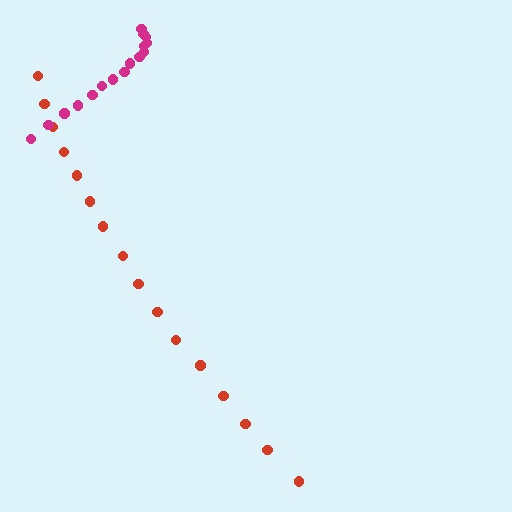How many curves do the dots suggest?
There are 2 distinct paths.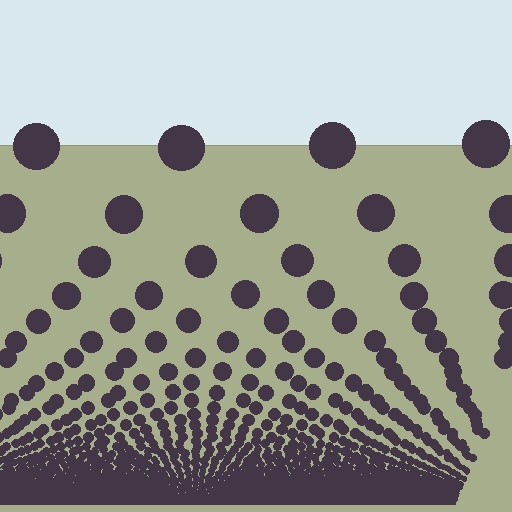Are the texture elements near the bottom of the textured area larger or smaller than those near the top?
Smaller. The gradient is inverted — elements near the bottom are smaller and denser.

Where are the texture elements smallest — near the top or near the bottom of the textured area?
Near the bottom.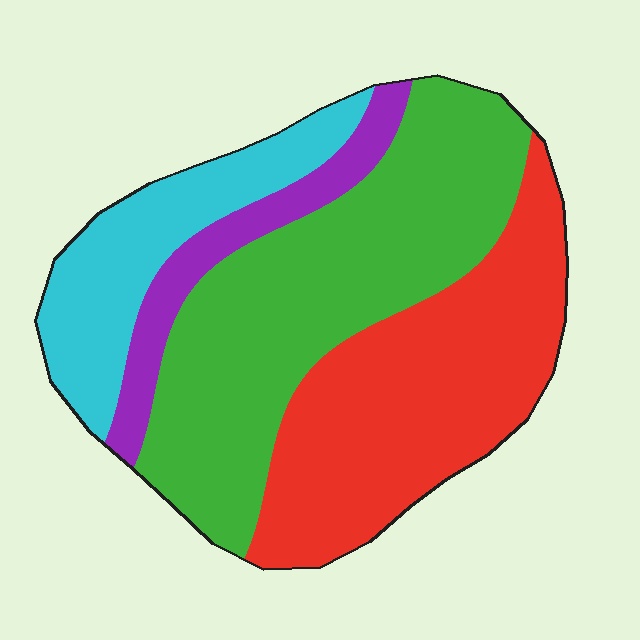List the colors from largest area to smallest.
From largest to smallest: green, red, cyan, purple.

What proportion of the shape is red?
Red takes up about one third (1/3) of the shape.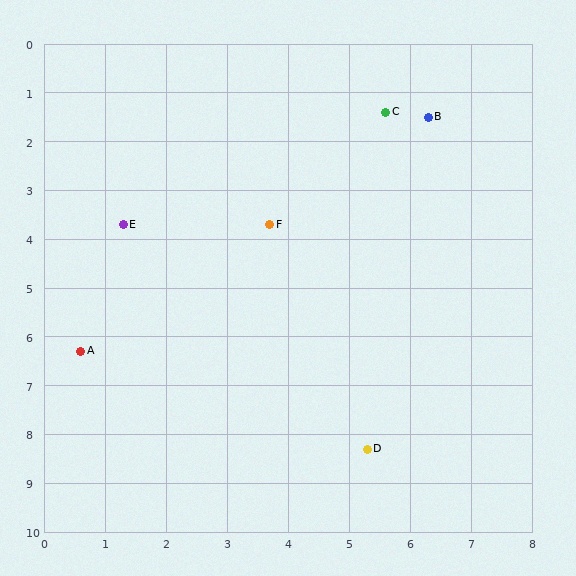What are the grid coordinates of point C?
Point C is at approximately (5.6, 1.4).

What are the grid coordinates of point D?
Point D is at approximately (5.3, 8.3).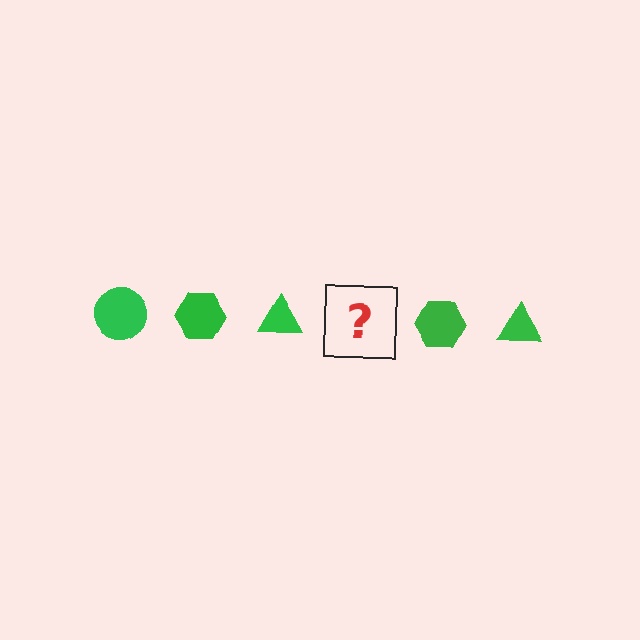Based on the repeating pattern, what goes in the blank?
The blank should be a green circle.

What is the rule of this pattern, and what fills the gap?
The rule is that the pattern cycles through circle, hexagon, triangle shapes in green. The gap should be filled with a green circle.